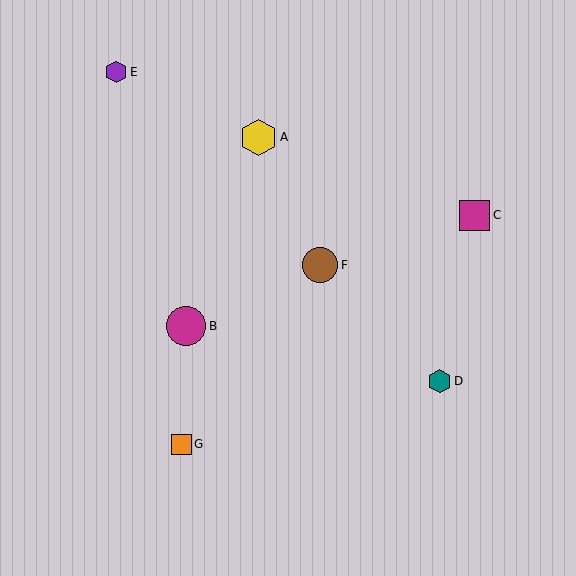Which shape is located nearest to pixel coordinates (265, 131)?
The yellow hexagon (labeled A) at (258, 138) is nearest to that location.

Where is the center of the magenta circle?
The center of the magenta circle is at (186, 326).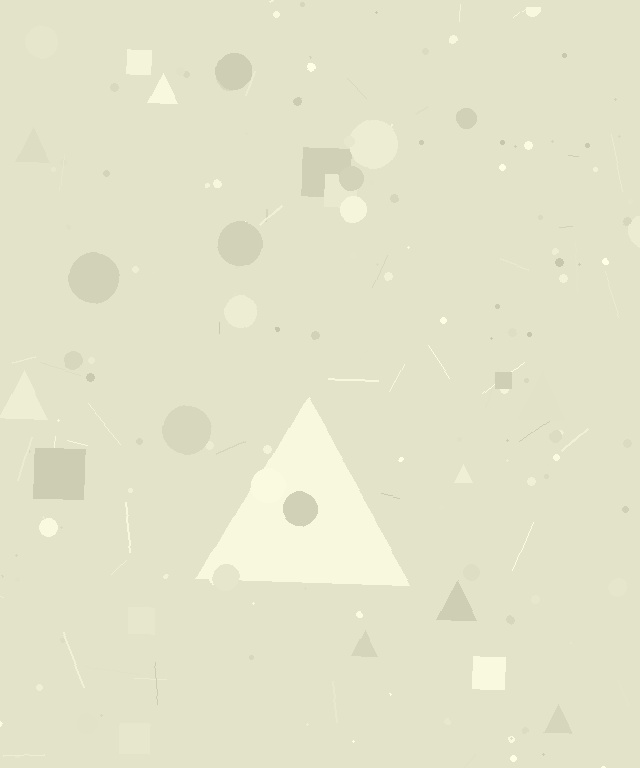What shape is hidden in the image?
A triangle is hidden in the image.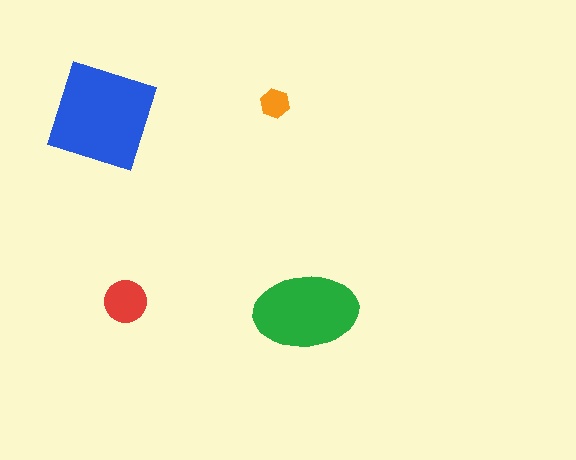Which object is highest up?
The orange hexagon is topmost.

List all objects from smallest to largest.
The orange hexagon, the red circle, the green ellipse, the blue square.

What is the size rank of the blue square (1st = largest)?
1st.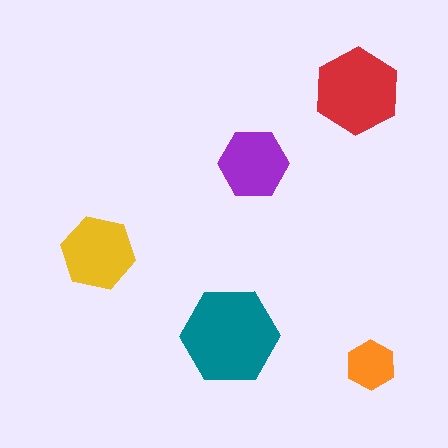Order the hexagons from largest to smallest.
the teal one, the red one, the yellow one, the purple one, the orange one.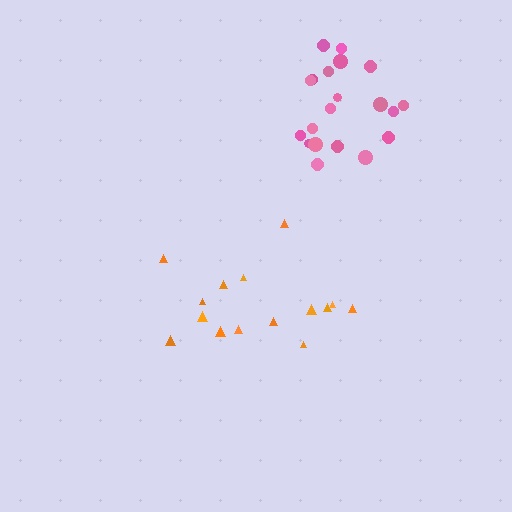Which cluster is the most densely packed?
Pink.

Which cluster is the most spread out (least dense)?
Orange.